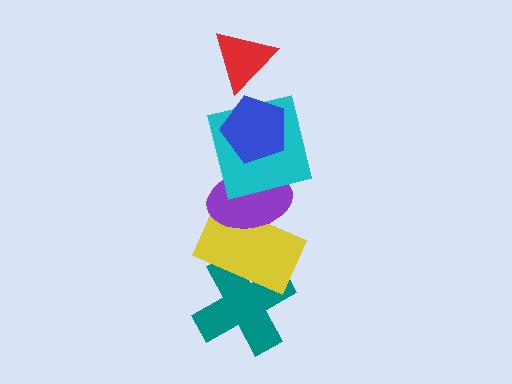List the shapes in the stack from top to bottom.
From top to bottom: the red triangle, the blue pentagon, the cyan square, the purple ellipse, the yellow rectangle, the teal cross.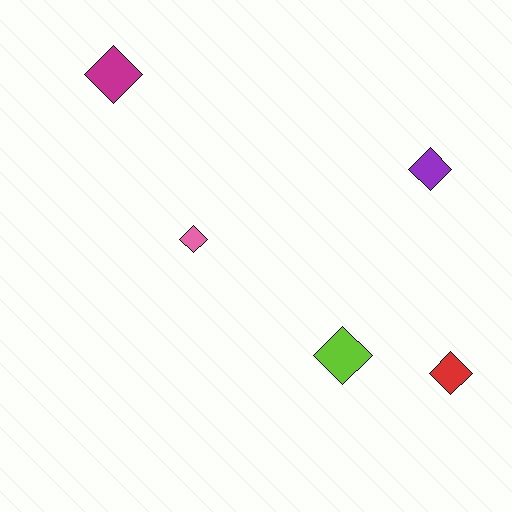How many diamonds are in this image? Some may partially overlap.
There are 5 diamonds.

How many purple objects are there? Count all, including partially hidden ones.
There is 1 purple object.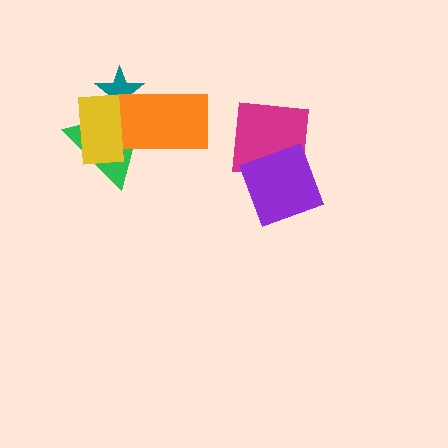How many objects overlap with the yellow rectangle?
3 objects overlap with the yellow rectangle.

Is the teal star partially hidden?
Yes, it is partially covered by another shape.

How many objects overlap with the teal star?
3 objects overlap with the teal star.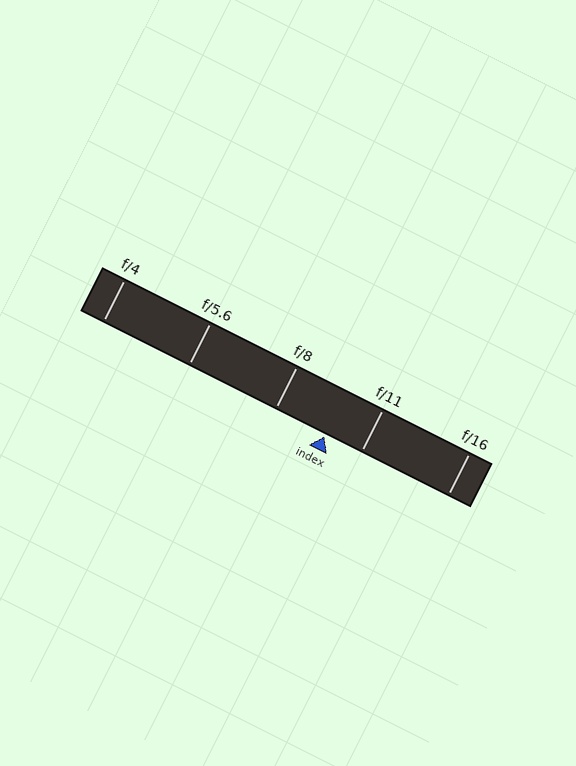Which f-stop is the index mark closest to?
The index mark is closest to f/11.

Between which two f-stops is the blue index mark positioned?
The index mark is between f/8 and f/11.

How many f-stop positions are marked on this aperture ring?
There are 5 f-stop positions marked.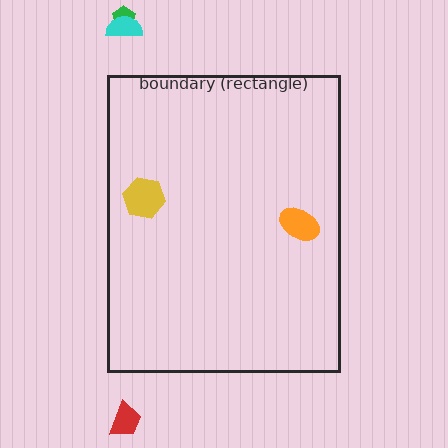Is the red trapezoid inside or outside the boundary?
Outside.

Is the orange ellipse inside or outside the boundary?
Inside.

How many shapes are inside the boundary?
2 inside, 3 outside.